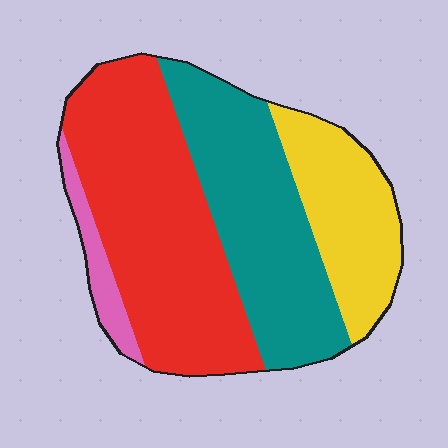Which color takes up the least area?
Pink, at roughly 5%.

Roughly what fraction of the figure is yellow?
Yellow takes up about one fifth (1/5) of the figure.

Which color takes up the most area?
Red, at roughly 40%.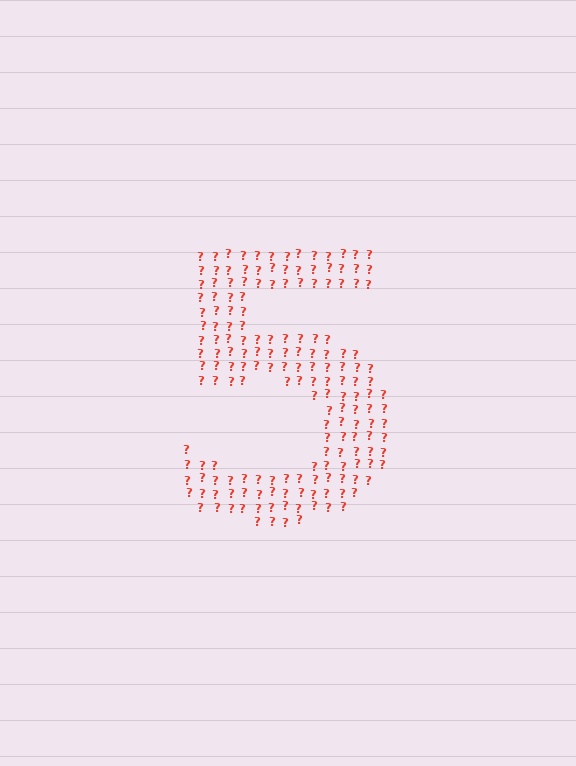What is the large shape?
The large shape is the digit 5.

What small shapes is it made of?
It is made of small question marks.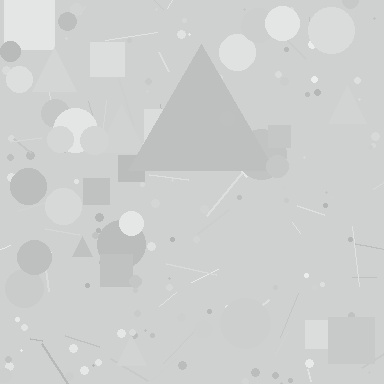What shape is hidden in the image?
A triangle is hidden in the image.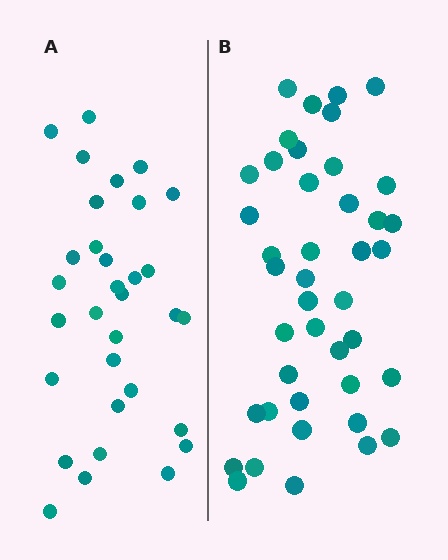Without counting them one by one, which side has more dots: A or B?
Region B (the right region) has more dots.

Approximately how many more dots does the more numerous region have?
Region B has roughly 10 or so more dots than region A.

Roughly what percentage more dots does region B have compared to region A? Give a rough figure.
About 30% more.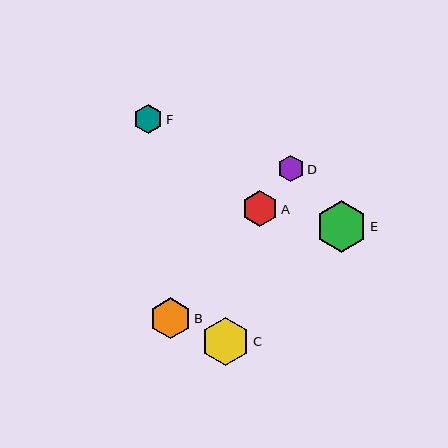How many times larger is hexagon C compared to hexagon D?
Hexagon C is approximately 1.8 times the size of hexagon D.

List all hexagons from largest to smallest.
From largest to smallest: E, C, B, A, F, D.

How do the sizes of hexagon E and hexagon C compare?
Hexagon E and hexagon C are approximately the same size.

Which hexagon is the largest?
Hexagon E is the largest with a size of approximately 51 pixels.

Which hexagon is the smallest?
Hexagon D is the smallest with a size of approximately 27 pixels.